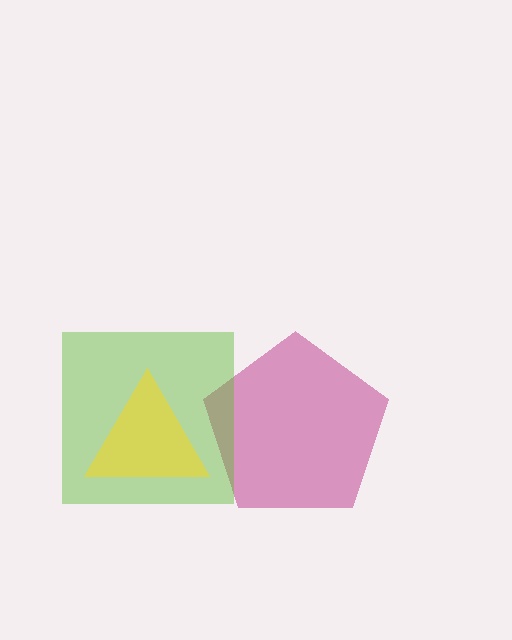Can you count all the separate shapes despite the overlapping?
Yes, there are 3 separate shapes.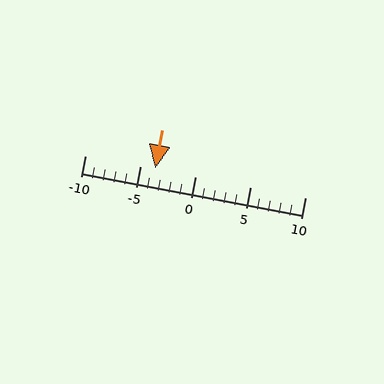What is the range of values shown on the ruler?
The ruler shows values from -10 to 10.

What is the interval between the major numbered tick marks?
The major tick marks are spaced 5 units apart.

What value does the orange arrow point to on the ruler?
The orange arrow points to approximately -4.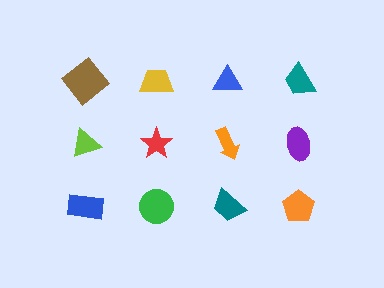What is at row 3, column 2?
A green circle.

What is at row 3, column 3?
A teal trapezoid.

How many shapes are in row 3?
4 shapes.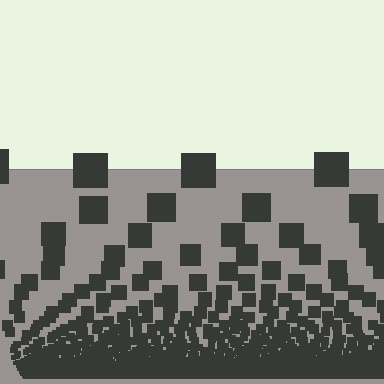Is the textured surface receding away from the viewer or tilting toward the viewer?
The surface appears to tilt toward the viewer. Texture elements get larger and sparser toward the top.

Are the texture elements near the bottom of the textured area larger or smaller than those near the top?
Smaller. The gradient is inverted — elements near the bottom are smaller and denser.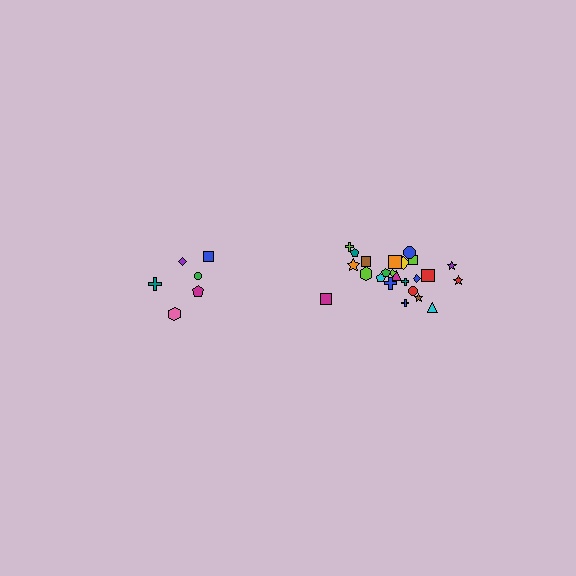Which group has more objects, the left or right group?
The right group.